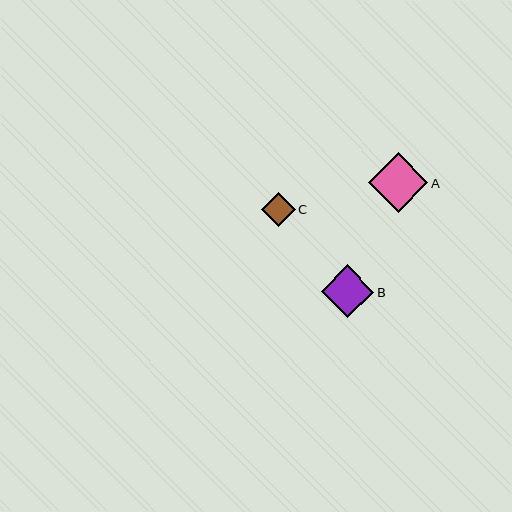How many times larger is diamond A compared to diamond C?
Diamond A is approximately 1.8 times the size of diamond C.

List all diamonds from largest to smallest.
From largest to smallest: A, B, C.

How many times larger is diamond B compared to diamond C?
Diamond B is approximately 1.6 times the size of diamond C.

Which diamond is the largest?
Diamond A is the largest with a size of approximately 60 pixels.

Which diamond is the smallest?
Diamond C is the smallest with a size of approximately 33 pixels.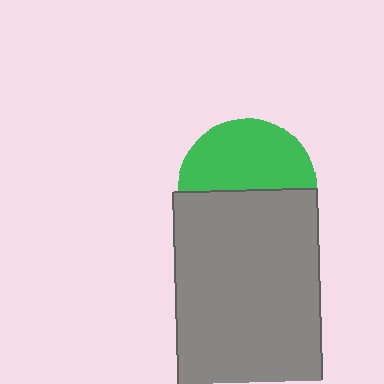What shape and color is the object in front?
The object in front is a gray rectangle.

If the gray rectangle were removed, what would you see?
You would see the complete green circle.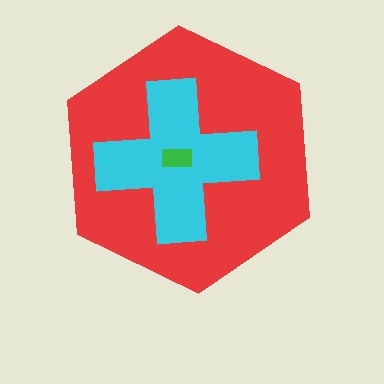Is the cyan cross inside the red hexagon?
Yes.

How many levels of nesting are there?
3.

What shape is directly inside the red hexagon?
The cyan cross.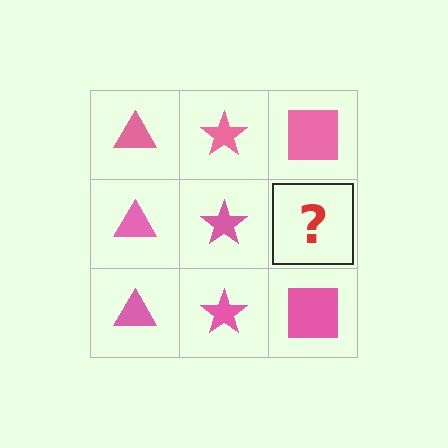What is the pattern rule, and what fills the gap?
The rule is that each column has a consistent shape. The gap should be filled with a pink square.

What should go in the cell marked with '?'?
The missing cell should contain a pink square.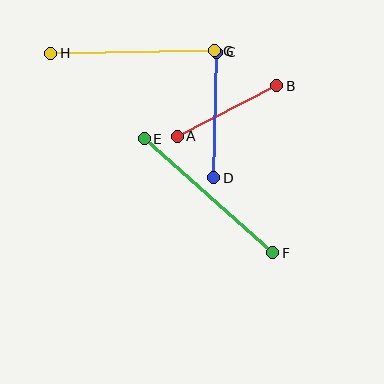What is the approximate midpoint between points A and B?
The midpoint is at approximately (227, 111) pixels.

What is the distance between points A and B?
The distance is approximately 112 pixels.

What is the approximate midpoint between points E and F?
The midpoint is at approximately (208, 196) pixels.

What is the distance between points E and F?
The distance is approximately 172 pixels.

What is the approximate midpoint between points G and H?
The midpoint is at approximately (133, 52) pixels.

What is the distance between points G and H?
The distance is approximately 164 pixels.